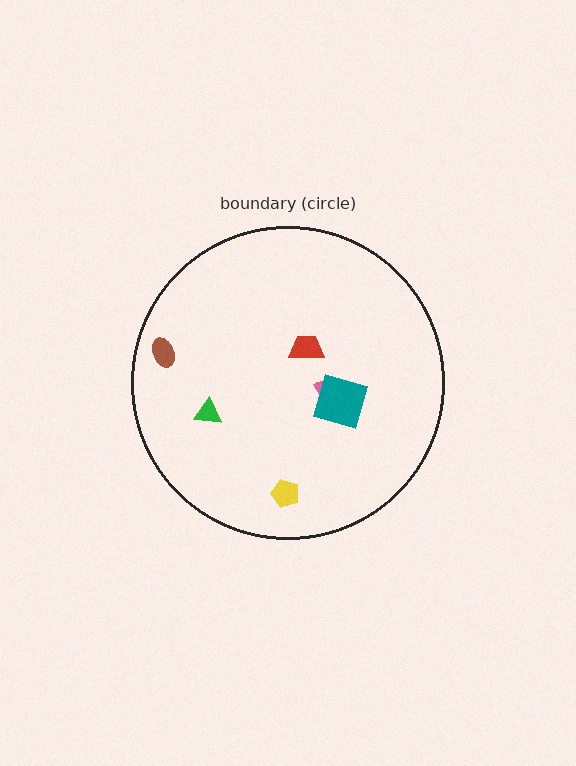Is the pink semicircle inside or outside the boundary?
Inside.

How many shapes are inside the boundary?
6 inside, 0 outside.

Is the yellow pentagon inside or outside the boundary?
Inside.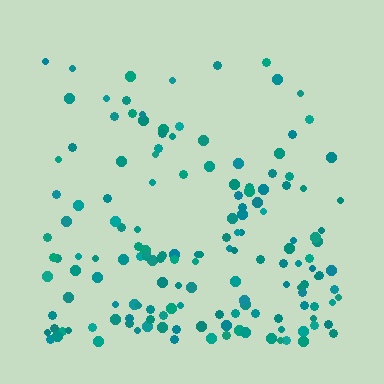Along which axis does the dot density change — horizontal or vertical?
Vertical.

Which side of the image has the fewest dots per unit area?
The top.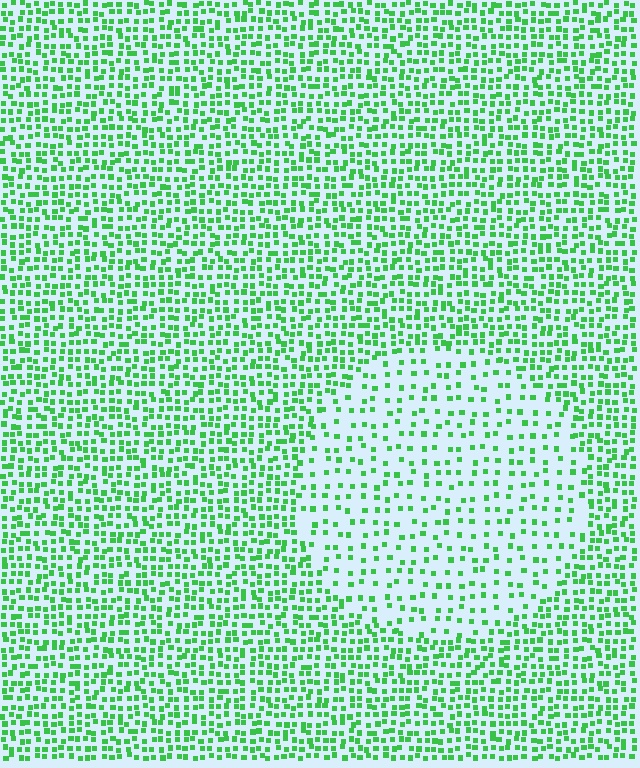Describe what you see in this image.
The image contains small green elements arranged at two different densities. A circle-shaped region is visible where the elements are less densely packed than the surrounding area.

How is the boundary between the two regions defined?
The boundary is defined by a change in element density (approximately 2.2x ratio). All elements are the same color, size, and shape.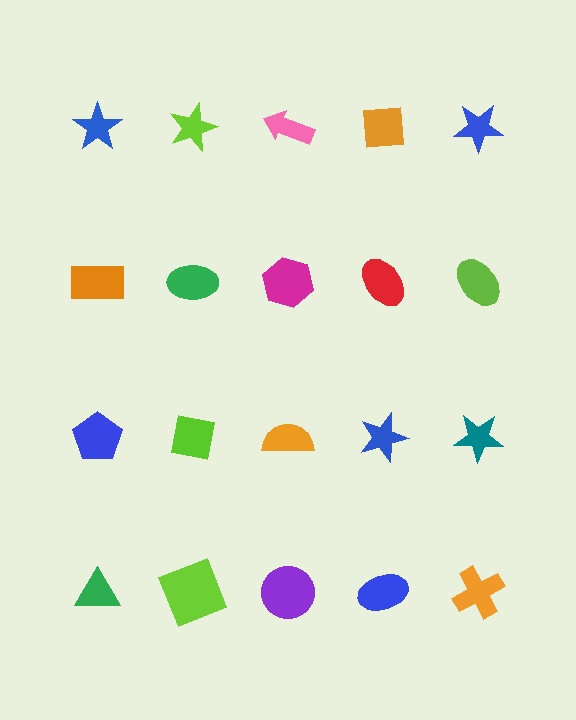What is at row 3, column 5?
A teal star.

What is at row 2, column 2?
A green ellipse.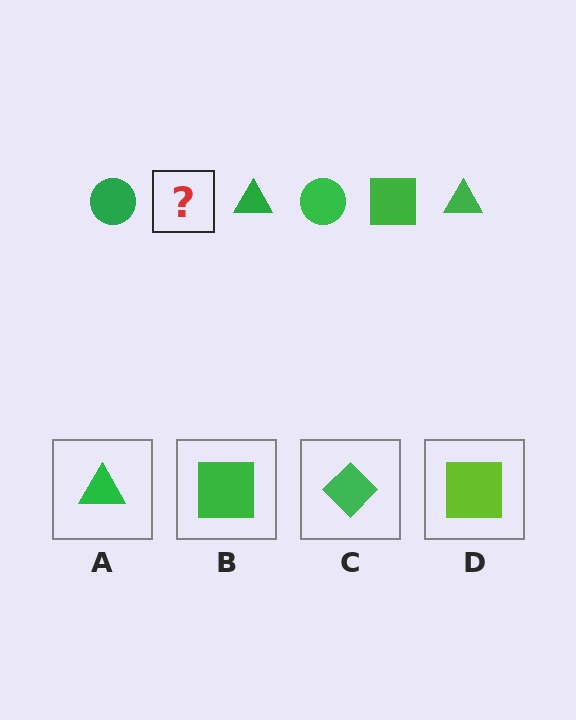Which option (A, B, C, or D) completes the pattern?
B.